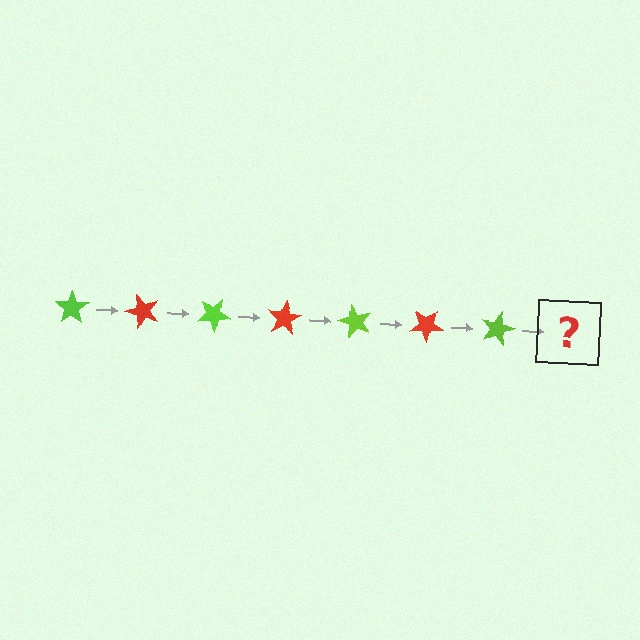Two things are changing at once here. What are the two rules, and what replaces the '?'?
The two rules are that it rotates 50 degrees each step and the color cycles through lime and red. The '?' should be a red star, rotated 350 degrees from the start.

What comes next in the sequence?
The next element should be a red star, rotated 350 degrees from the start.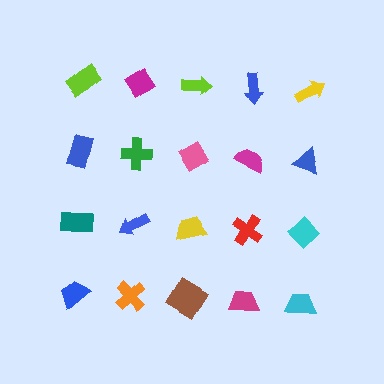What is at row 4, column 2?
An orange cross.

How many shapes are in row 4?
5 shapes.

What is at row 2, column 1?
A blue rectangle.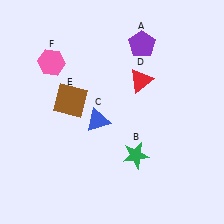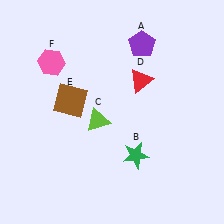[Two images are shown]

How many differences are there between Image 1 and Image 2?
There is 1 difference between the two images.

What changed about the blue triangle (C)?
In Image 1, C is blue. In Image 2, it changed to lime.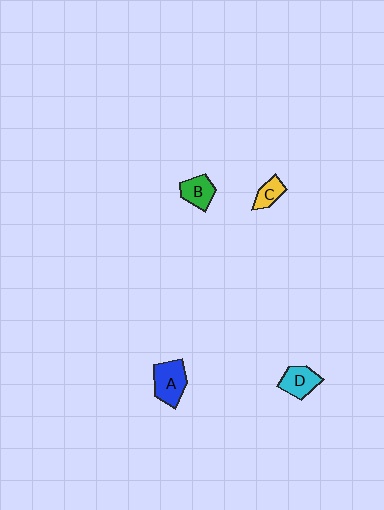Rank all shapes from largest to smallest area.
From largest to smallest: A (blue), D (cyan), B (green), C (yellow).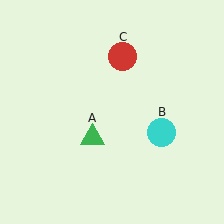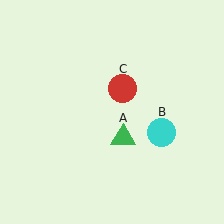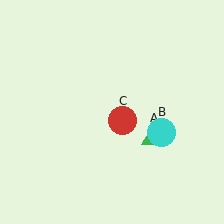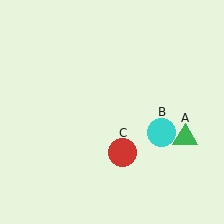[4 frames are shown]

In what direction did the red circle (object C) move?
The red circle (object C) moved down.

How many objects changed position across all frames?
2 objects changed position: green triangle (object A), red circle (object C).